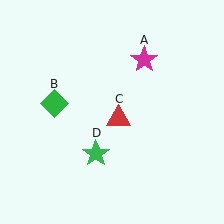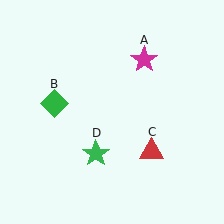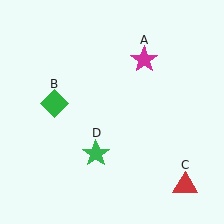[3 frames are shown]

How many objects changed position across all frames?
1 object changed position: red triangle (object C).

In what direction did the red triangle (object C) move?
The red triangle (object C) moved down and to the right.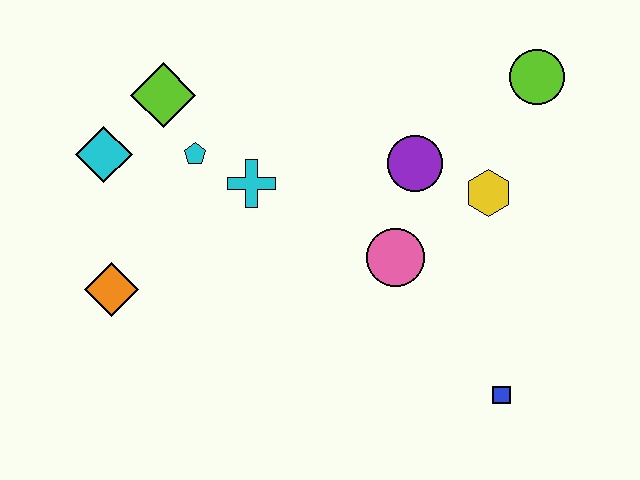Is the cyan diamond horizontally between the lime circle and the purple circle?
No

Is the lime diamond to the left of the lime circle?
Yes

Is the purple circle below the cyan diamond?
Yes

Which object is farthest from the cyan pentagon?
The blue square is farthest from the cyan pentagon.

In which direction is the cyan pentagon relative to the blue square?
The cyan pentagon is to the left of the blue square.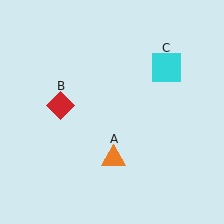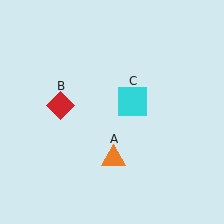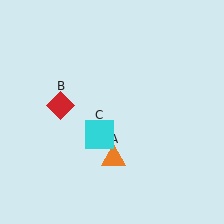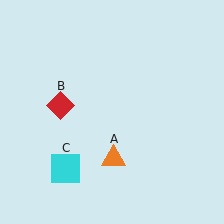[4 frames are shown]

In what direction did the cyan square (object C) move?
The cyan square (object C) moved down and to the left.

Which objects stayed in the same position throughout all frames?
Orange triangle (object A) and red diamond (object B) remained stationary.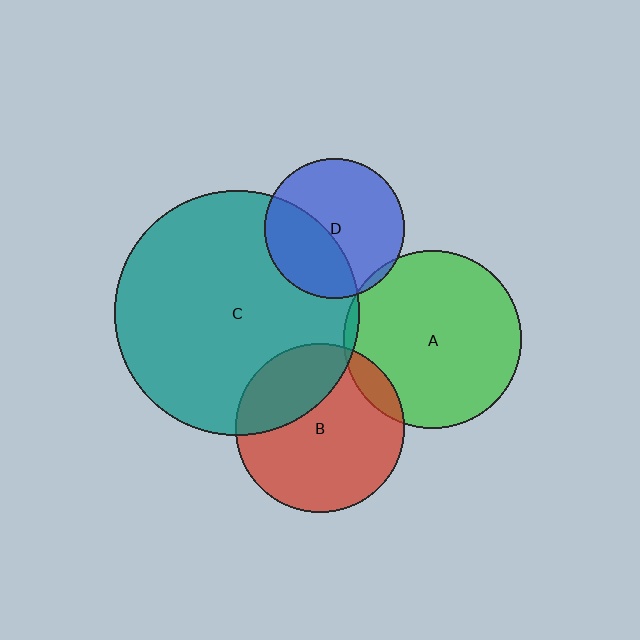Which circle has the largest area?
Circle C (teal).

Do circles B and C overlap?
Yes.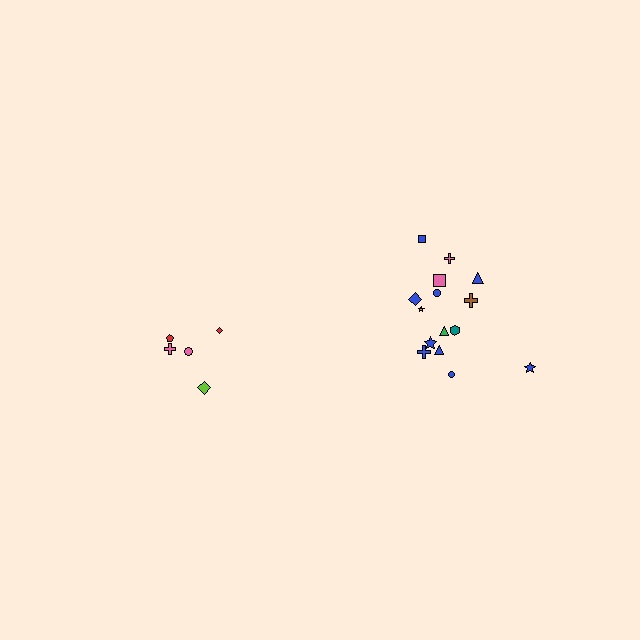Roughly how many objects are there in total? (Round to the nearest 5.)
Roughly 20 objects in total.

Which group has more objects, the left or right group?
The right group.